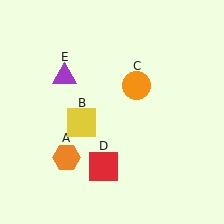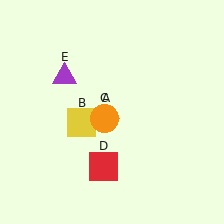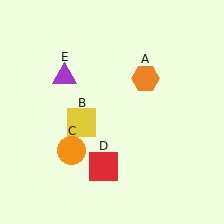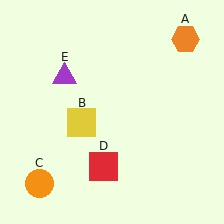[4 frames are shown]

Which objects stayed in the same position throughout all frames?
Yellow square (object B) and red square (object D) and purple triangle (object E) remained stationary.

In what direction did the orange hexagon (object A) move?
The orange hexagon (object A) moved up and to the right.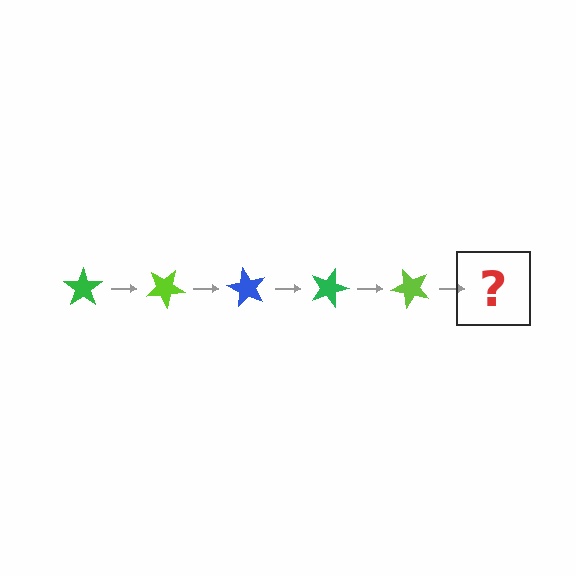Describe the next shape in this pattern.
It should be a blue star, rotated 150 degrees from the start.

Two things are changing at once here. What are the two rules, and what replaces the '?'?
The two rules are that it rotates 30 degrees each step and the color cycles through green, lime, and blue. The '?' should be a blue star, rotated 150 degrees from the start.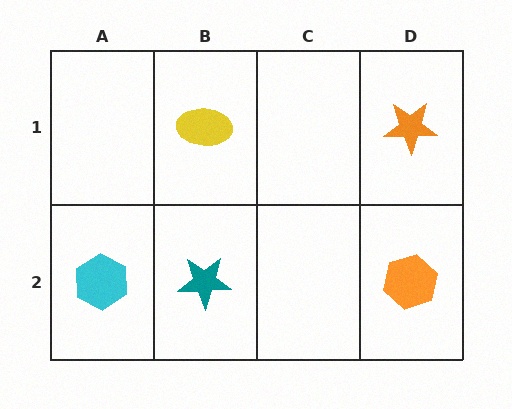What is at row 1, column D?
An orange star.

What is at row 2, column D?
An orange hexagon.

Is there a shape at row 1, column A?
No, that cell is empty.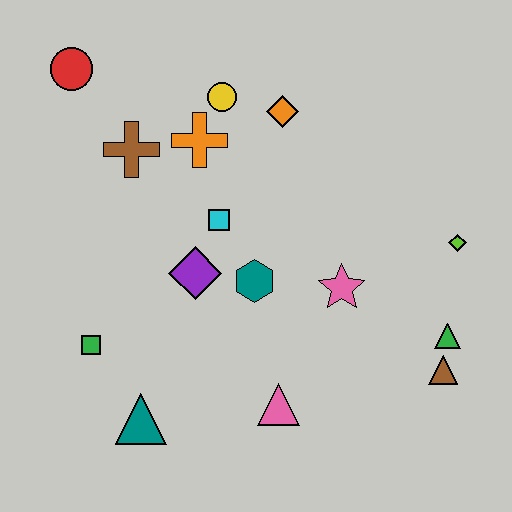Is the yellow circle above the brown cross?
Yes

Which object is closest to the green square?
The teal triangle is closest to the green square.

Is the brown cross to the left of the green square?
No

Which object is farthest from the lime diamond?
The red circle is farthest from the lime diamond.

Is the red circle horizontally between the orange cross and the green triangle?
No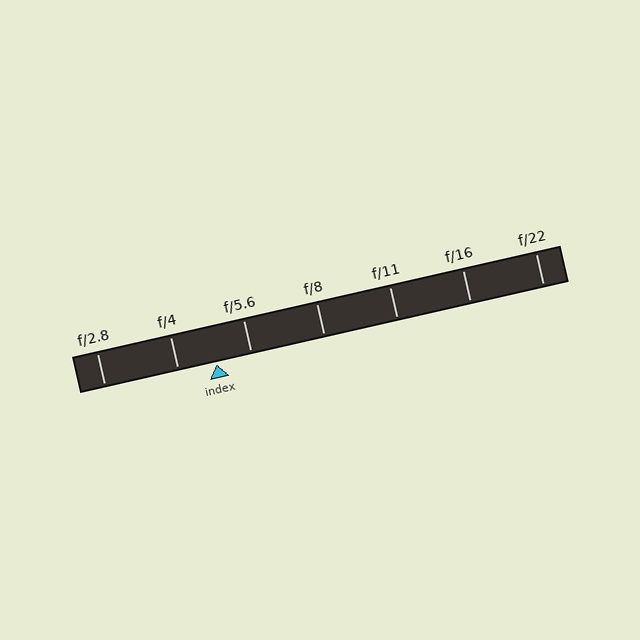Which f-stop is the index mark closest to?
The index mark is closest to f/5.6.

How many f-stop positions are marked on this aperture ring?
There are 7 f-stop positions marked.